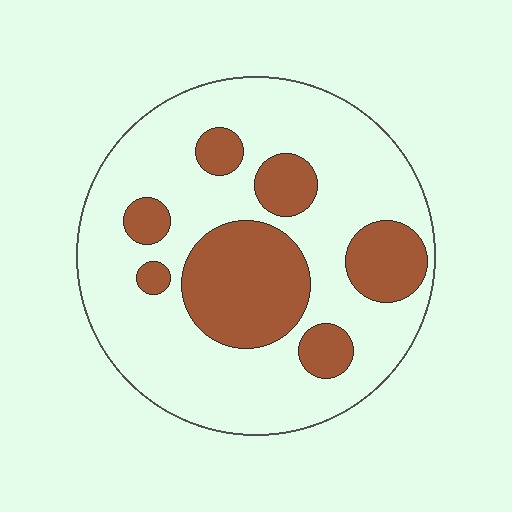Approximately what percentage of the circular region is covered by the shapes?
Approximately 30%.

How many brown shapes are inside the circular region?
7.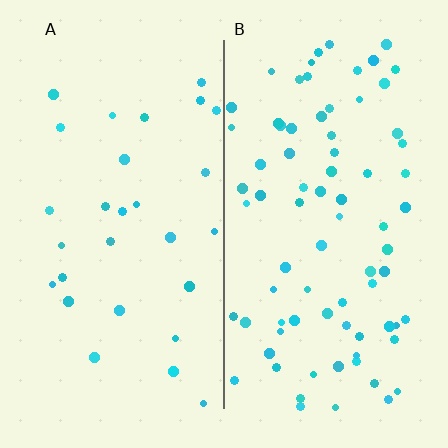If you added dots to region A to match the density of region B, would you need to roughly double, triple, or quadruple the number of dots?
Approximately triple.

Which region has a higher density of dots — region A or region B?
B (the right).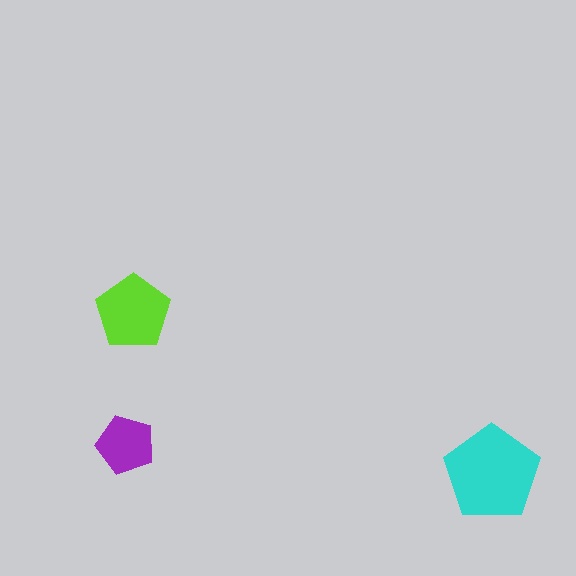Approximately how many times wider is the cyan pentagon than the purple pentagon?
About 1.5 times wider.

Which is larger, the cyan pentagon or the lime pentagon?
The cyan one.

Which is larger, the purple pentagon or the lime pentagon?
The lime one.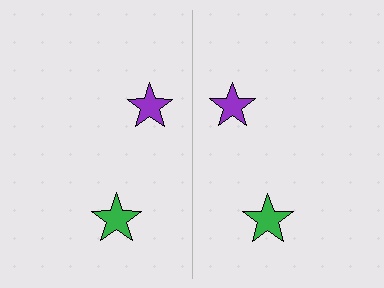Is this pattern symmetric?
Yes, this pattern has bilateral (reflection) symmetry.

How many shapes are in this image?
There are 4 shapes in this image.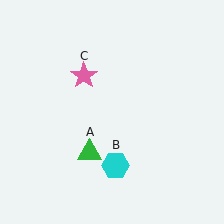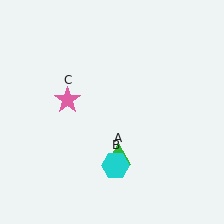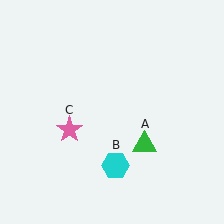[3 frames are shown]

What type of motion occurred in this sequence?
The green triangle (object A), pink star (object C) rotated counterclockwise around the center of the scene.